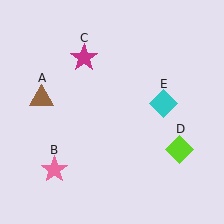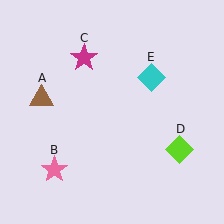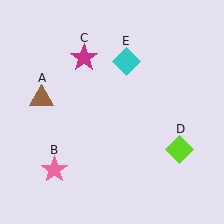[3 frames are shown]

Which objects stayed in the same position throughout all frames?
Brown triangle (object A) and pink star (object B) and magenta star (object C) and lime diamond (object D) remained stationary.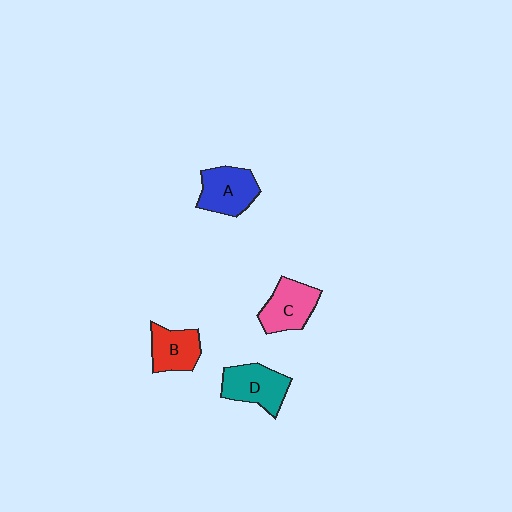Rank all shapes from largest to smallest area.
From largest to smallest: D (teal), A (blue), C (pink), B (red).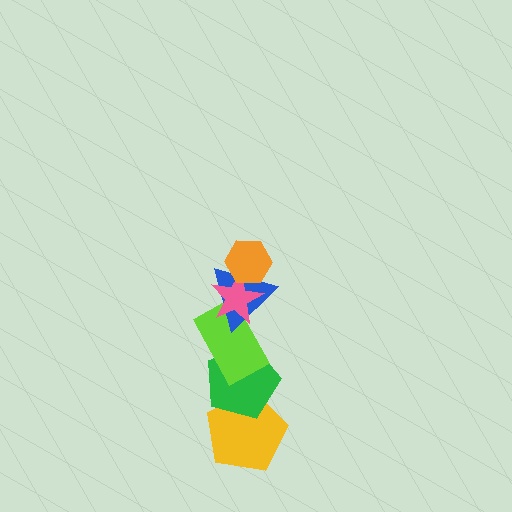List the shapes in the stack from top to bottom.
From top to bottom: the orange hexagon, the pink star, the blue triangle, the lime rectangle, the green pentagon, the yellow pentagon.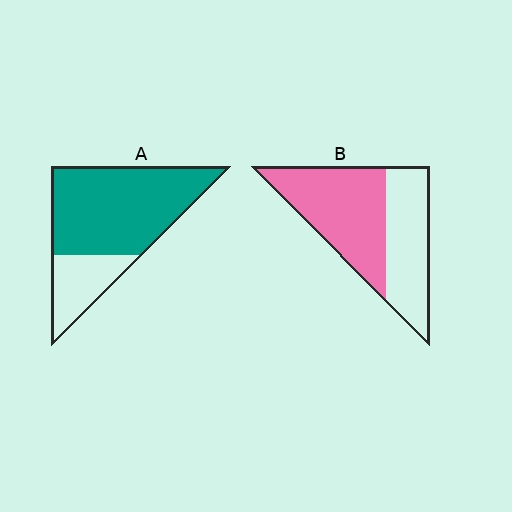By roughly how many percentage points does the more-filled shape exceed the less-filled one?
By roughly 15 percentage points (A over B).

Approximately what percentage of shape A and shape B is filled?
A is approximately 75% and B is approximately 55%.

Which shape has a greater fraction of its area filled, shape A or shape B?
Shape A.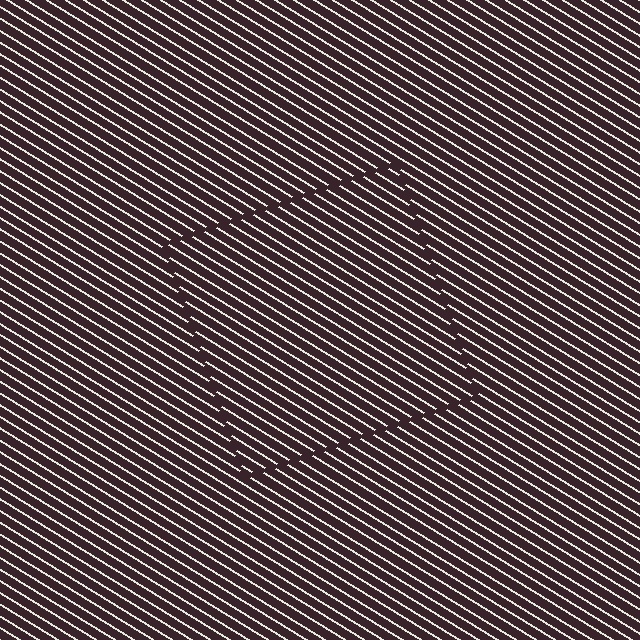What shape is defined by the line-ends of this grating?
An illusory square. The interior of the shape contains the same grating, shifted by half a period — the contour is defined by the phase discontinuity where line-ends from the inner and outer gratings abut.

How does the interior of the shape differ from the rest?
The interior of the shape contains the same grating, shifted by half a period — the contour is defined by the phase discontinuity where line-ends from the inner and outer gratings abut.